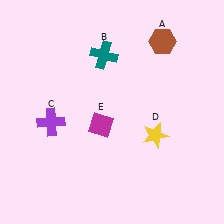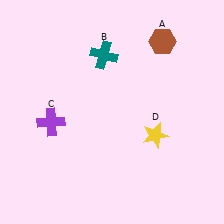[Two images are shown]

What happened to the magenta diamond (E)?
The magenta diamond (E) was removed in Image 2. It was in the bottom-left area of Image 1.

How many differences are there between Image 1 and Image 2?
There is 1 difference between the two images.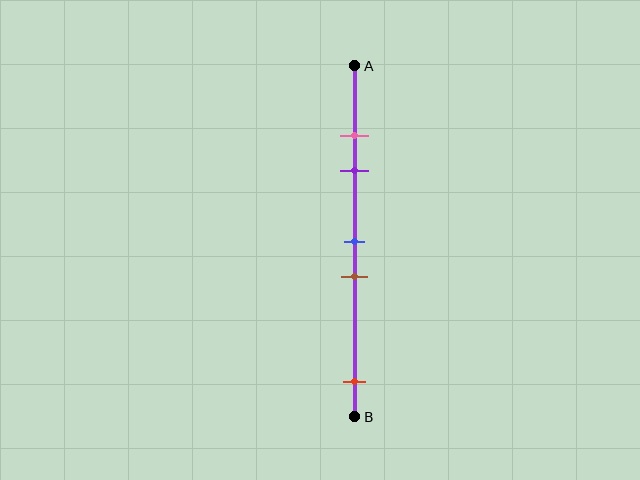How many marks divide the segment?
There are 5 marks dividing the segment.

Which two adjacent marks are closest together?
The pink and purple marks are the closest adjacent pair.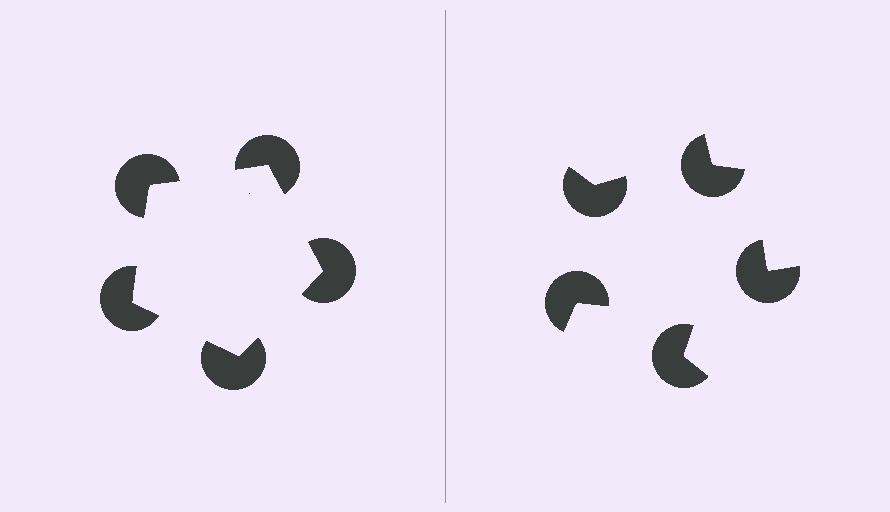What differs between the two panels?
The pac-man discs are positioned identically on both sides; only the wedge orientations differ. On the left they align to a pentagon; on the right they are misaligned.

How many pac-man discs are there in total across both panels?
10 — 5 on each side.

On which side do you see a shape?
An illusory pentagon appears on the left side. On the right side the wedge cuts are rotated, so no coherent shape forms.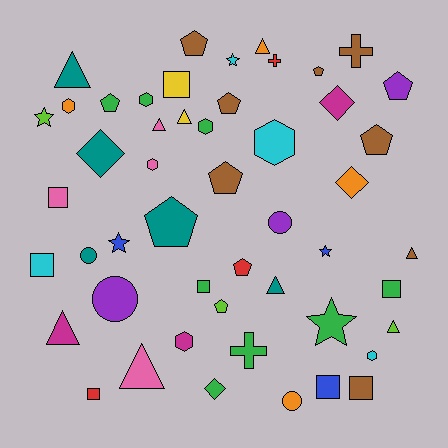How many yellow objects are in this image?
There are 2 yellow objects.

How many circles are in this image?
There are 4 circles.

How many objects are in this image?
There are 50 objects.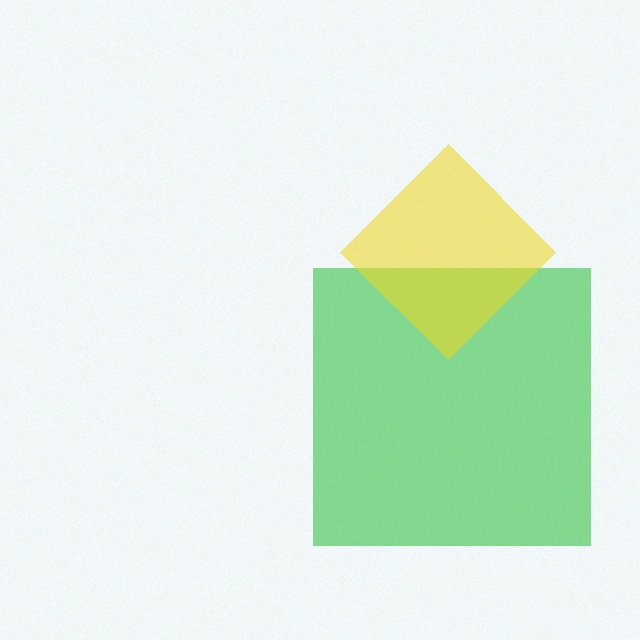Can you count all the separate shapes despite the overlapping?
Yes, there are 2 separate shapes.